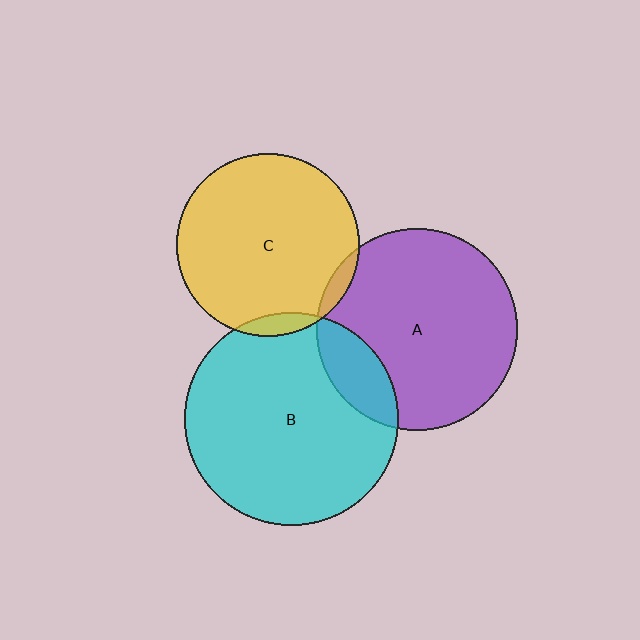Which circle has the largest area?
Circle B (cyan).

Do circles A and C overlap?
Yes.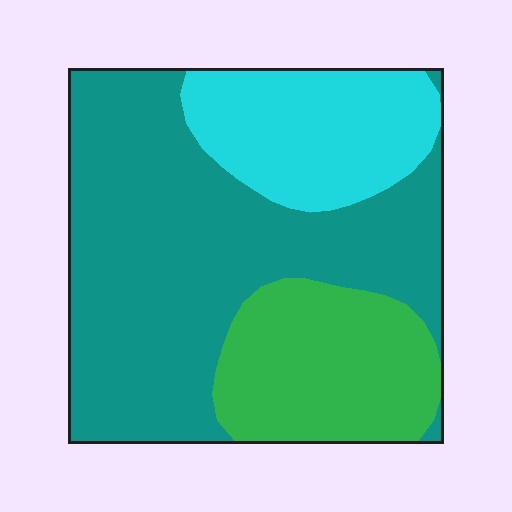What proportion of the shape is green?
Green covers 23% of the shape.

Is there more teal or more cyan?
Teal.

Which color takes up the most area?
Teal, at roughly 55%.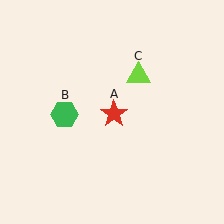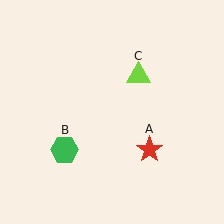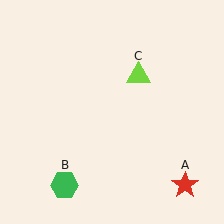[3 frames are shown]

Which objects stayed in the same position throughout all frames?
Lime triangle (object C) remained stationary.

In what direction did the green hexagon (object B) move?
The green hexagon (object B) moved down.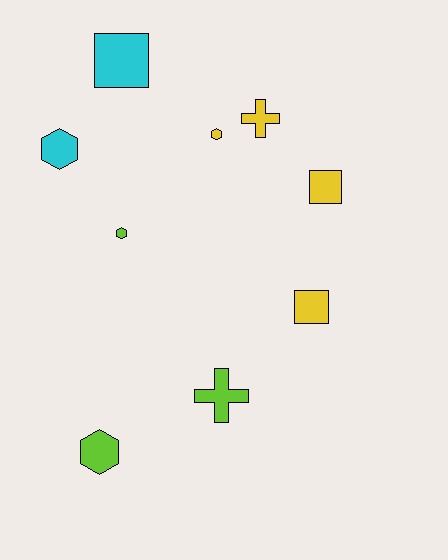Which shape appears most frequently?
Hexagon, with 4 objects.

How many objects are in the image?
There are 9 objects.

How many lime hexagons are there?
There are 2 lime hexagons.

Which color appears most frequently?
Yellow, with 4 objects.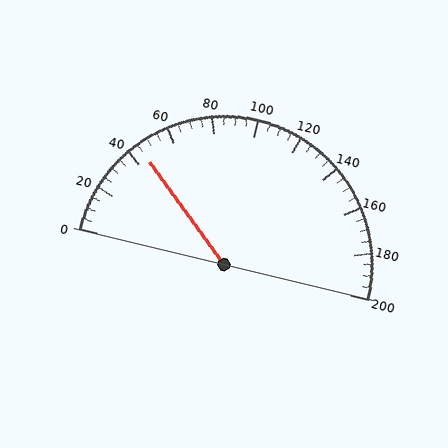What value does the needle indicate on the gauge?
The needle indicates approximately 45.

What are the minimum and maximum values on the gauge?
The gauge ranges from 0 to 200.